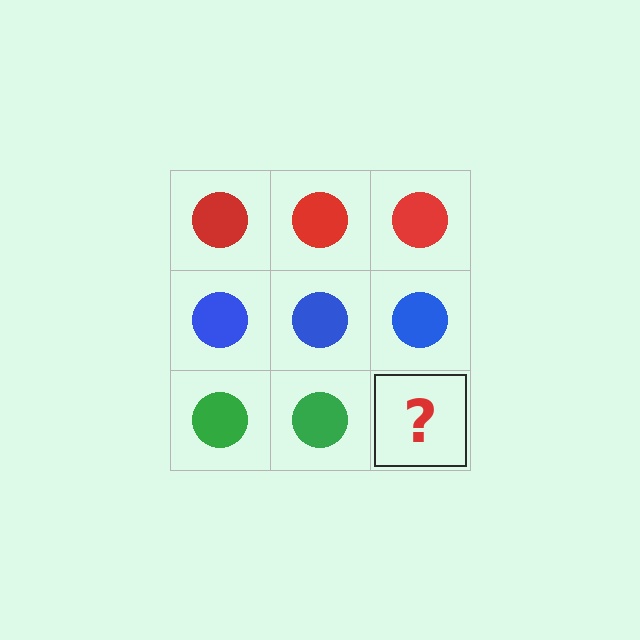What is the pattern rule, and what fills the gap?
The rule is that each row has a consistent color. The gap should be filled with a green circle.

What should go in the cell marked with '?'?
The missing cell should contain a green circle.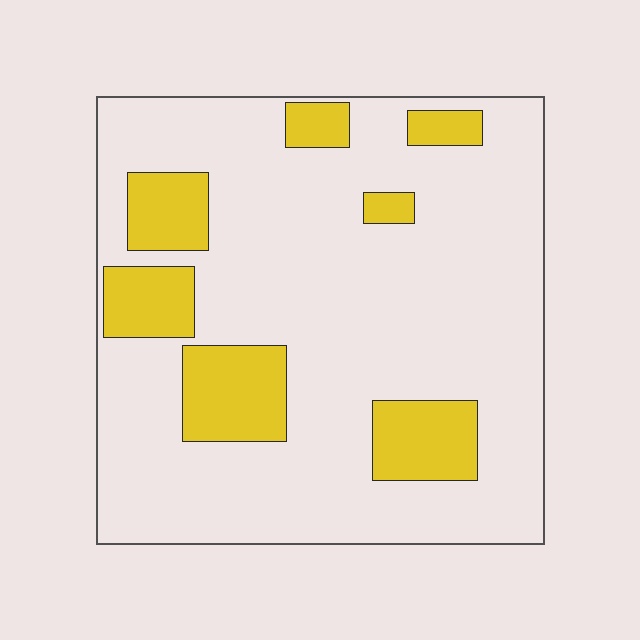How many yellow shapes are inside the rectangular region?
7.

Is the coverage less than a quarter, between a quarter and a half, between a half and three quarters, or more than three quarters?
Less than a quarter.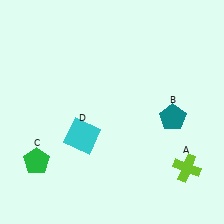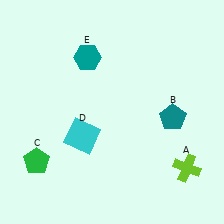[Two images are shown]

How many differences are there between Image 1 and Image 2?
There is 1 difference between the two images.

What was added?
A teal hexagon (E) was added in Image 2.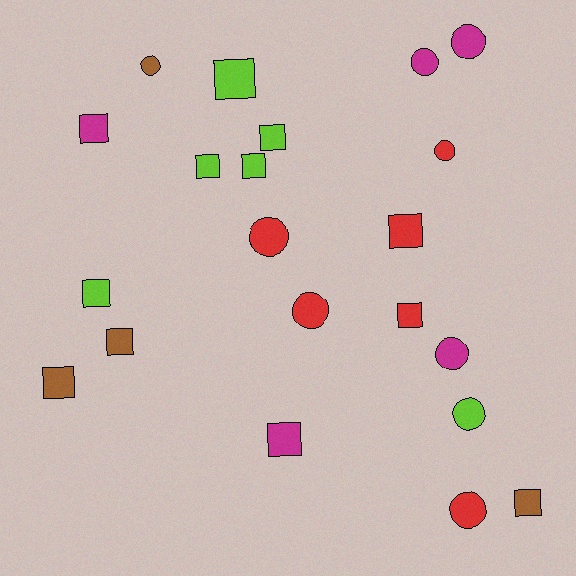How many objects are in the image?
There are 21 objects.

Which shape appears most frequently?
Square, with 12 objects.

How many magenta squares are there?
There are 2 magenta squares.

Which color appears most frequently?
Lime, with 6 objects.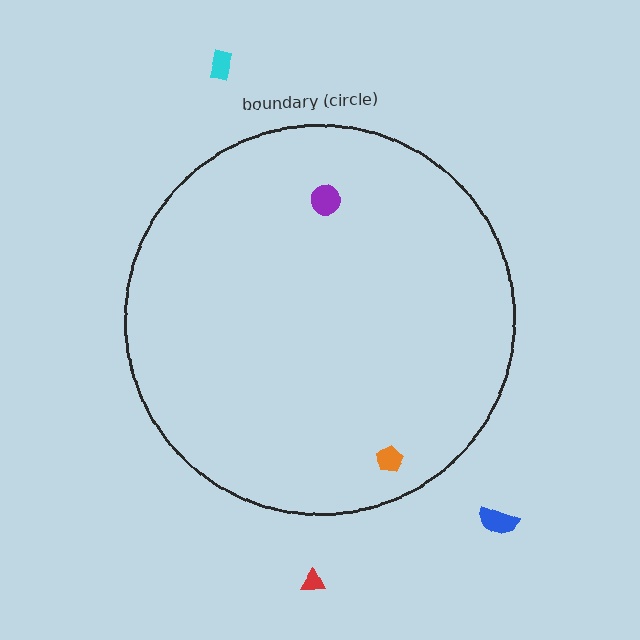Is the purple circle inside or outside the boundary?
Inside.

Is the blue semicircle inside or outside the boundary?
Outside.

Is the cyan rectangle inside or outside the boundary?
Outside.